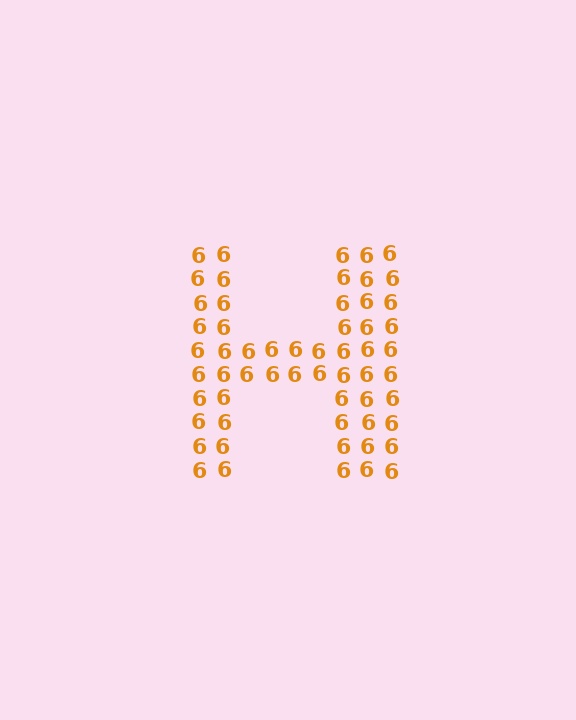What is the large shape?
The large shape is the letter H.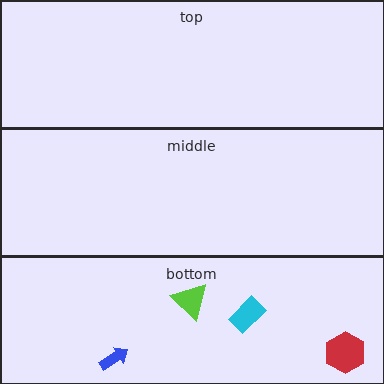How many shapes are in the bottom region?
4.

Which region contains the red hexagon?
The bottom region.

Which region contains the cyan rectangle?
The bottom region.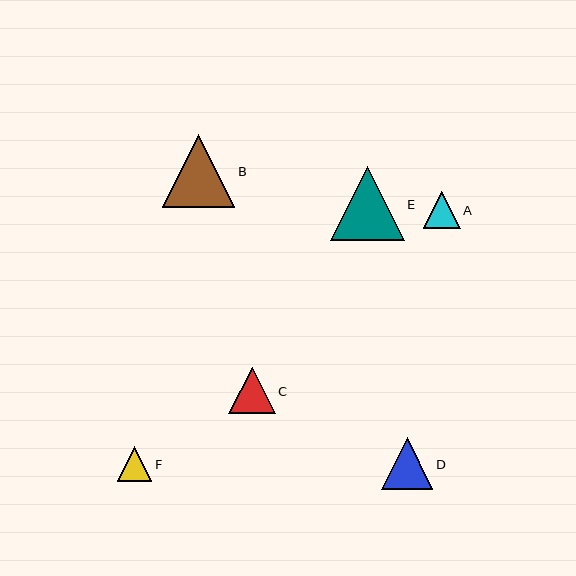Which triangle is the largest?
Triangle E is the largest with a size of approximately 74 pixels.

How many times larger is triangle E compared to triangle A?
Triangle E is approximately 2.0 times the size of triangle A.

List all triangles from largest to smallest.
From largest to smallest: E, B, D, C, A, F.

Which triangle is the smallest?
Triangle F is the smallest with a size of approximately 34 pixels.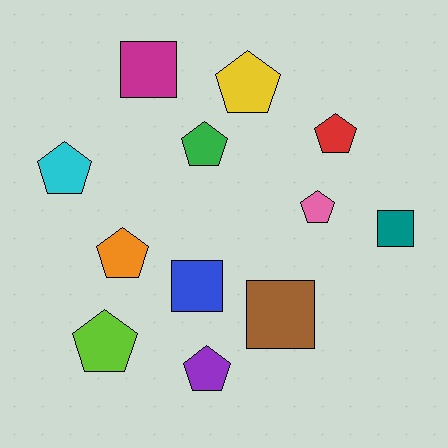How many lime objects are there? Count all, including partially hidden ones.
There is 1 lime object.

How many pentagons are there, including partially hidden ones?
There are 8 pentagons.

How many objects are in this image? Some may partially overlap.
There are 12 objects.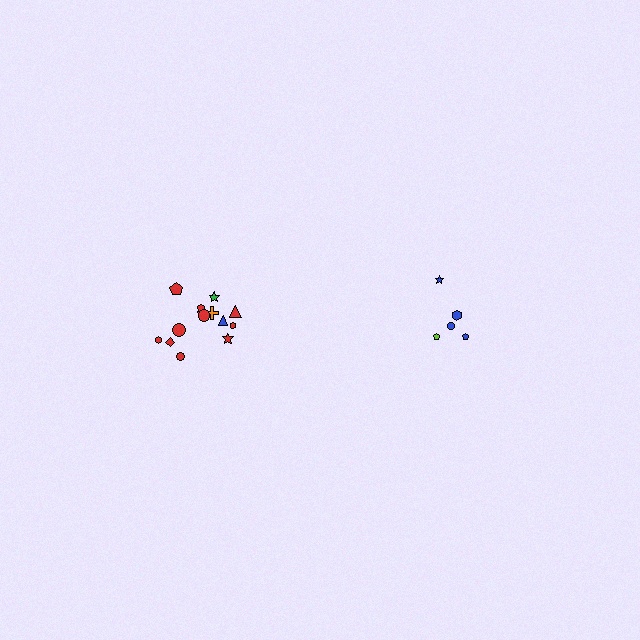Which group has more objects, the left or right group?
The left group.